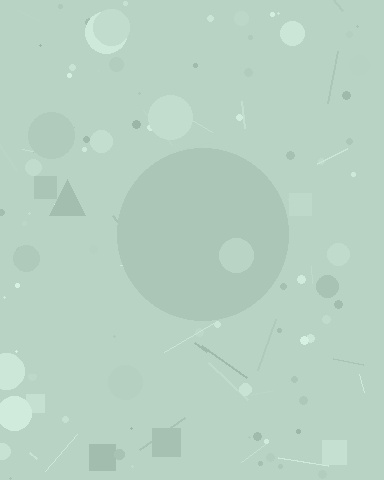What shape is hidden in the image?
A circle is hidden in the image.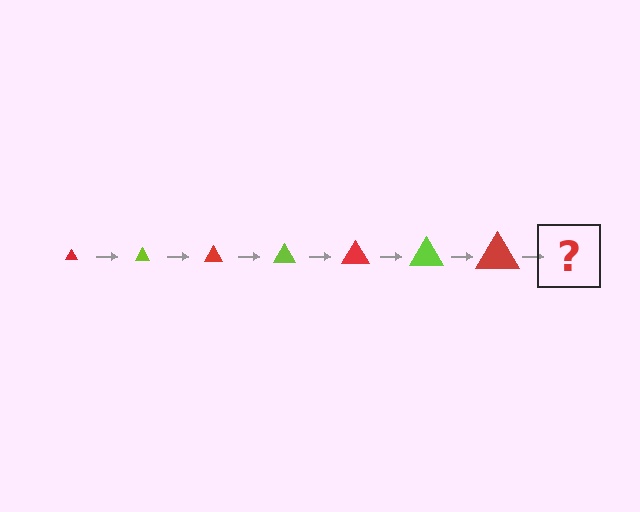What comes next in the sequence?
The next element should be a lime triangle, larger than the previous one.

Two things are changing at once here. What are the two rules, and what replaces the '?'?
The two rules are that the triangle grows larger each step and the color cycles through red and lime. The '?' should be a lime triangle, larger than the previous one.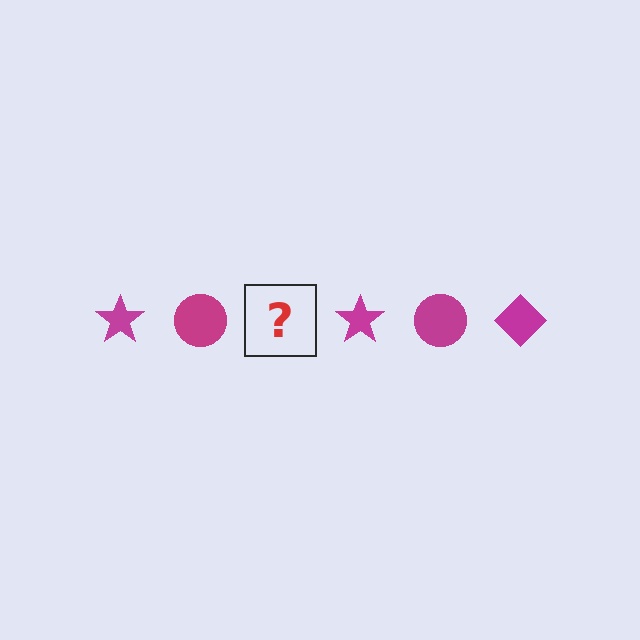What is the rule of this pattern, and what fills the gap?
The rule is that the pattern cycles through star, circle, diamond shapes in magenta. The gap should be filled with a magenta diamond.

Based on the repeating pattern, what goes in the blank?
The blank should be a magenta diamond.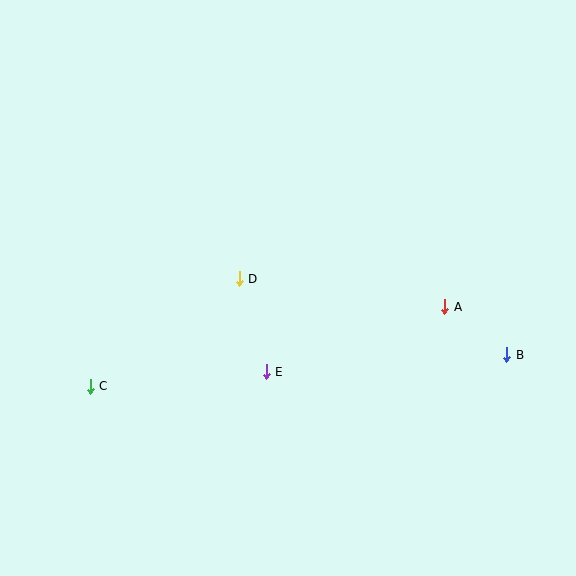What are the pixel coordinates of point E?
Point E is at (266, 372).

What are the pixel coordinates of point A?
Point A is at (445, 307).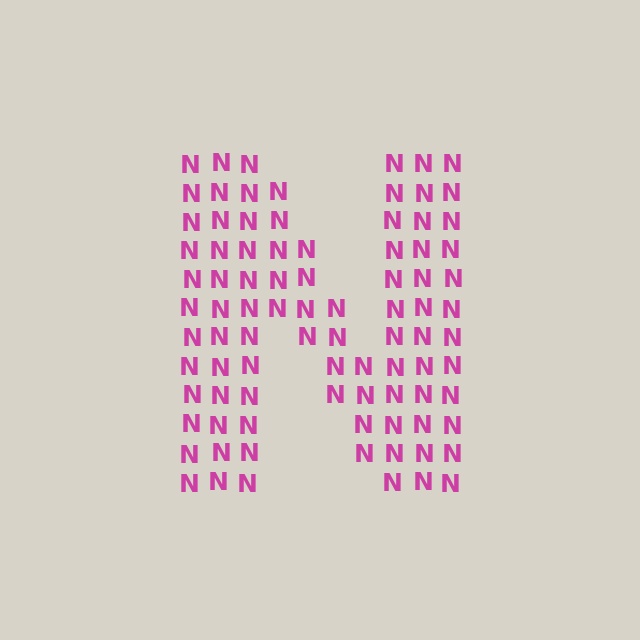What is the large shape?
The large shape is the letter N.